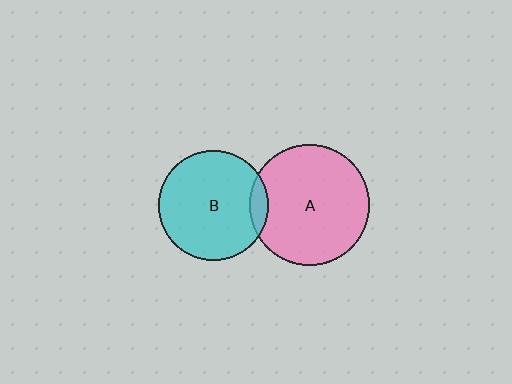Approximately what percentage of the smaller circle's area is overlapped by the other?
Approximately 10%.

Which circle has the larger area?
Circle A (pink).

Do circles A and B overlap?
Yes.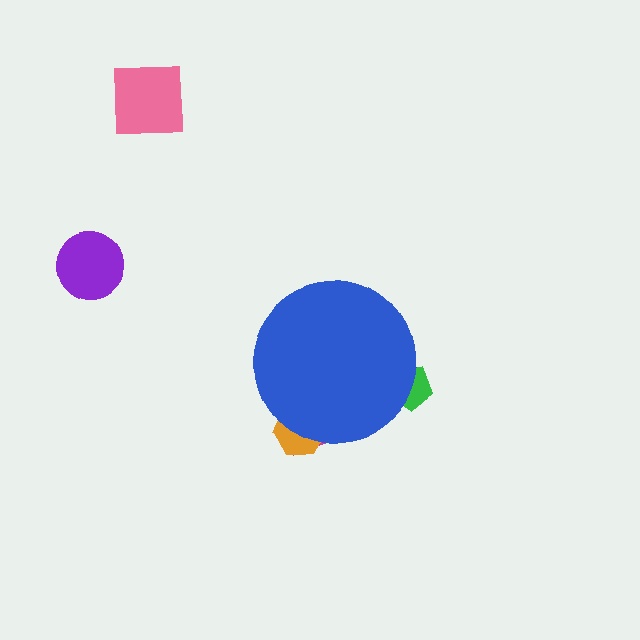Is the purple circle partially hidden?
No, the purple circle is fully visible.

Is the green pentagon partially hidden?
Yes, the green pentagon is partially hidden behind the blue circle.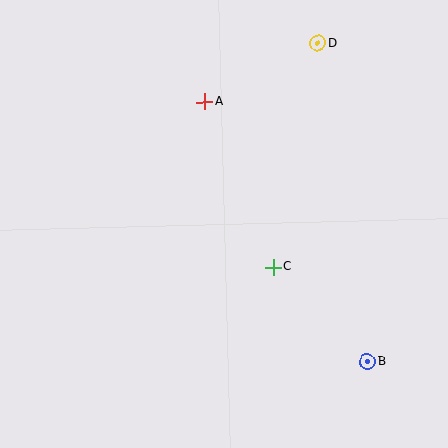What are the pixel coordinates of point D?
Point D is at (318, 43).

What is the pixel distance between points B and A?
The distance between B and A is 307 pixels.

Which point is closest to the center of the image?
Point C at (273, 267) is closest to the center.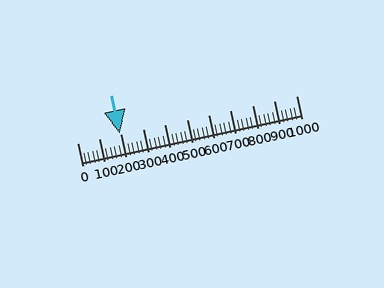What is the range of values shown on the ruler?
The ruler shows values from 0 to 1000.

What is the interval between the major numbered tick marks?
The major tick marks are spaced 100 units apart.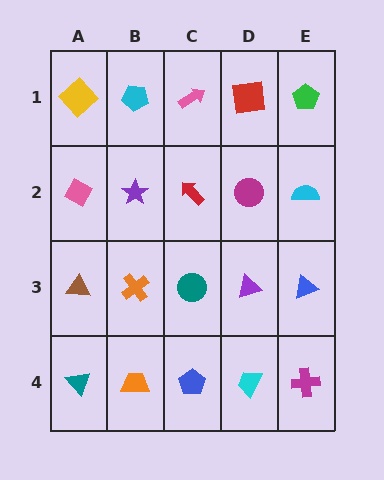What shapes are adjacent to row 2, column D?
A red square (row 1, column D), a purple triangle (row 3, column D), a red arrow (row 2, column C), a cyan semicircle (row 2, column E).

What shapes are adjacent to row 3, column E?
A cyan semicircle (row 2, column E), a magenta cross (row 4, column E), a purple triangle (row 3, column D).